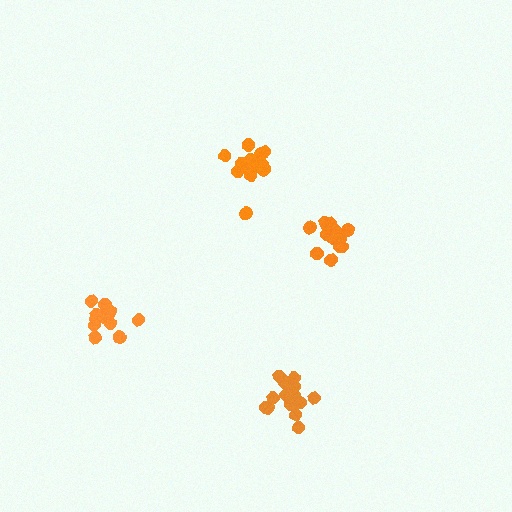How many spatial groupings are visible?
There are 4 spatial groupings.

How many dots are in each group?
Group 1: 12 dots, Group 2: 18 dots, Group 3: 14 dots, Group 4: 16 dots (60 total).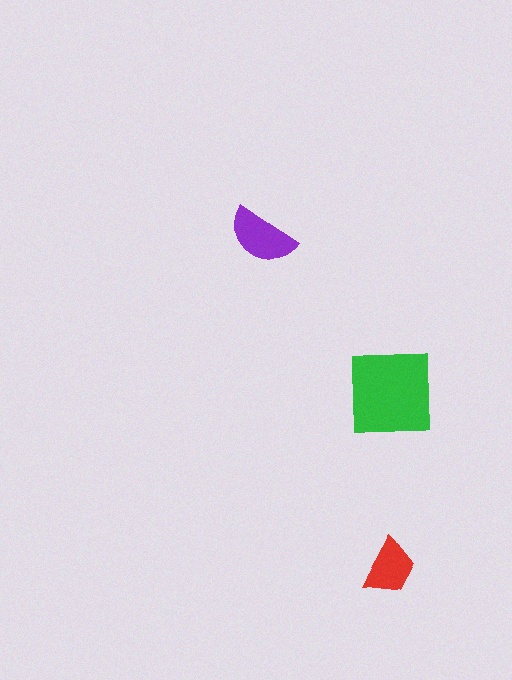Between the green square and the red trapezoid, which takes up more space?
The green square.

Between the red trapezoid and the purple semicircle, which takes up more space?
The purple semicircle.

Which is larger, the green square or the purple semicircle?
The green square.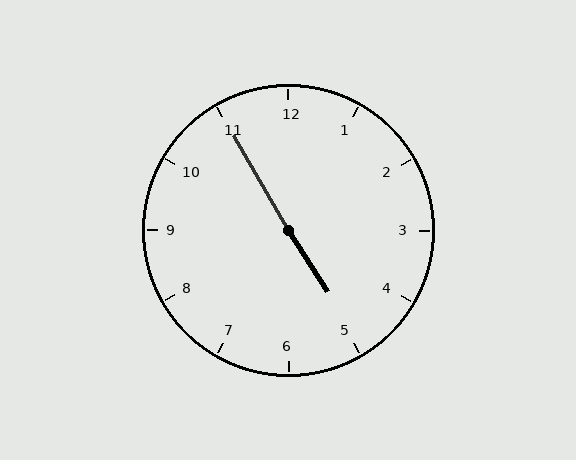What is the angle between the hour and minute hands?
Approximately 178 degrees.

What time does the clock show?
4:55.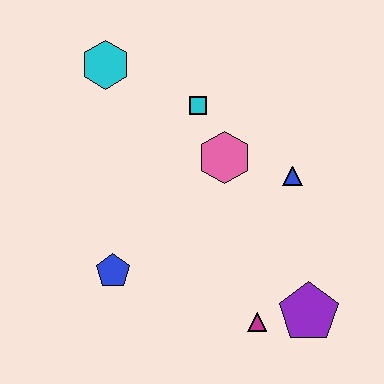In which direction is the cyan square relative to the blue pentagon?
The cyan square is above the blue pentagon.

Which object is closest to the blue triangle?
The pink hexagon is closest to the blue triangle.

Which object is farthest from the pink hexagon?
The purple pentagon is farthest from the pink hexagon.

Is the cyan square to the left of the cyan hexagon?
No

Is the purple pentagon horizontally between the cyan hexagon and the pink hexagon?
No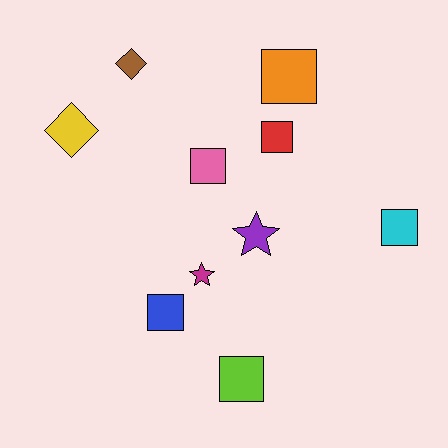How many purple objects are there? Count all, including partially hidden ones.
There is 1 purple object.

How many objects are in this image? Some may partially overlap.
There are 10 objects.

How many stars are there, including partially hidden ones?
There are 2 stars.